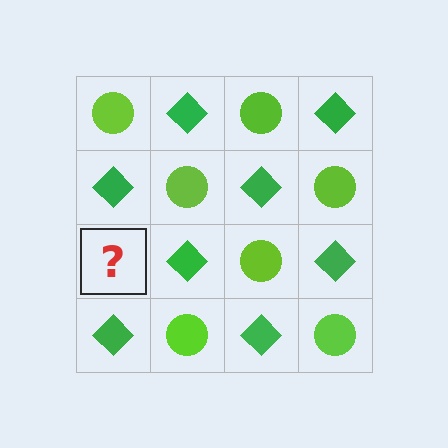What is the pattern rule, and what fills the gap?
The rule is that it alternates lime circle and green diamond in a checkerboard pattern. The gap should be filled with a lime circle.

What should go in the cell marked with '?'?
The missing cell should contain a lime circle.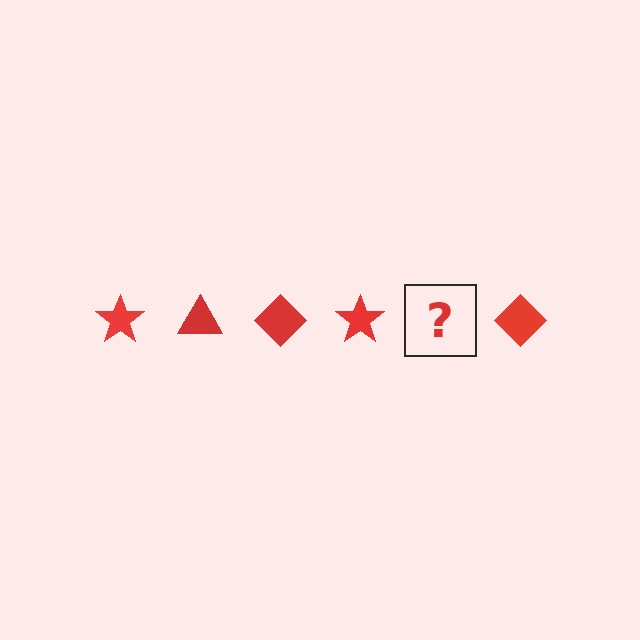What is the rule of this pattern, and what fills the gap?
The rule is that the pattern cycles through star, triangle, diamond shapes in red. The gap should be filled with a red triangle.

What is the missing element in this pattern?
The missing element is a red triangle.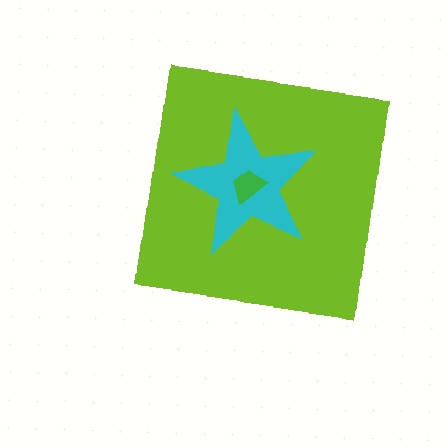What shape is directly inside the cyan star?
The green trapezoid.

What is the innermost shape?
The green trapezoid.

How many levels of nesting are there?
3.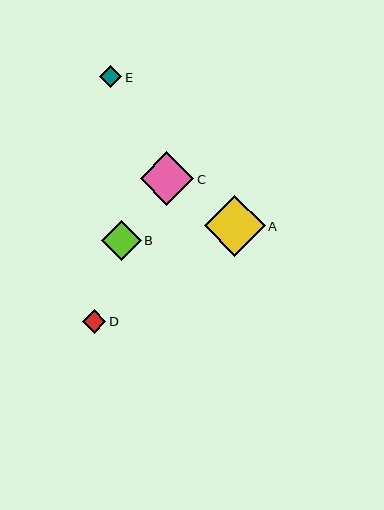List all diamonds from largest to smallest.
From largest to smallest: A, C, B, D, E.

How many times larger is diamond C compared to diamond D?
Diamond C is approximately 2.3 times the size of diamond D.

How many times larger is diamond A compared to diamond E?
Diamond A is approximately 2.8 times the size of diamond E.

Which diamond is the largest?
Diamond A is the largest with a size of approximately 61 pixels.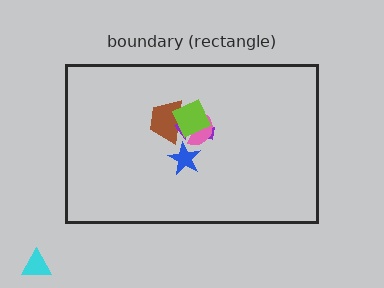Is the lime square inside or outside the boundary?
Inside.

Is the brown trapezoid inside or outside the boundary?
Inside.